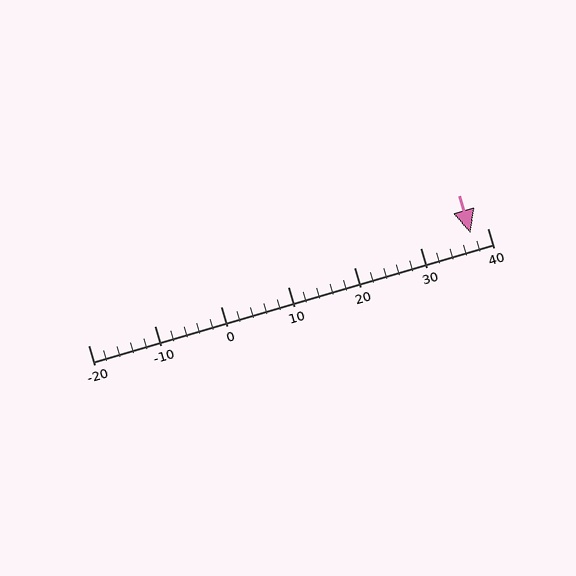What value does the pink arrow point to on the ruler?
The pink arrow points to approximately 38.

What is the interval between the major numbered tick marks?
The major tick marks are spaced 10 units apart.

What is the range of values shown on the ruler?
The ruler shows values from -20 to 40.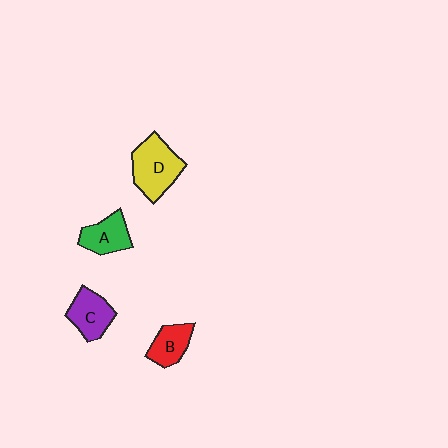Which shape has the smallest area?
Shape B (red).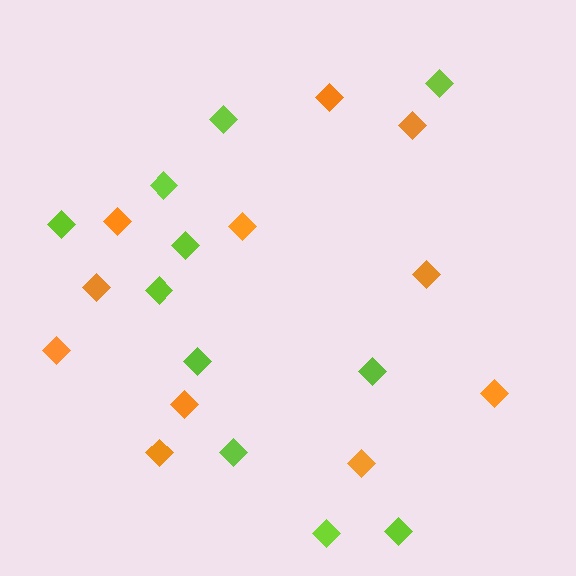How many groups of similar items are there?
There are 2 groups: one group of orange diamonds (11) and one group of lime diamonds (11).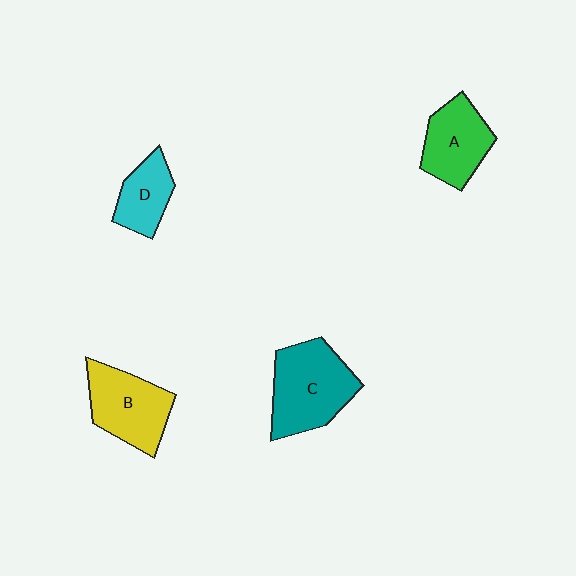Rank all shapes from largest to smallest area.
From largest to smallest: C (teal), B (yellow), A (green), D (cyan).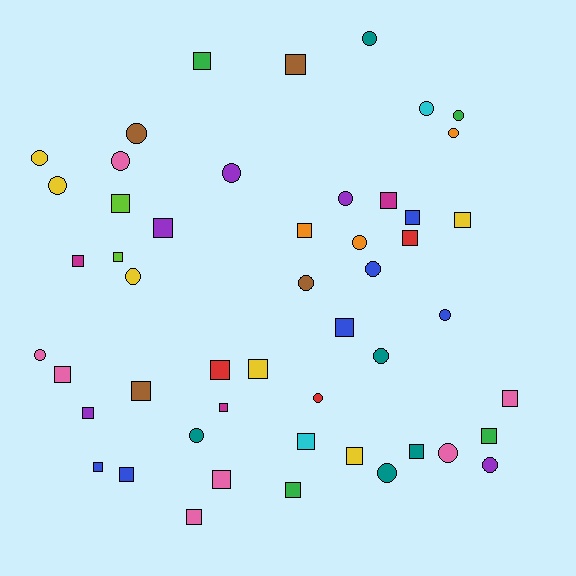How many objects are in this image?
There are 50 objects.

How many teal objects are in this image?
There are 5 teal objects.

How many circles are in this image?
There are 22 circles.